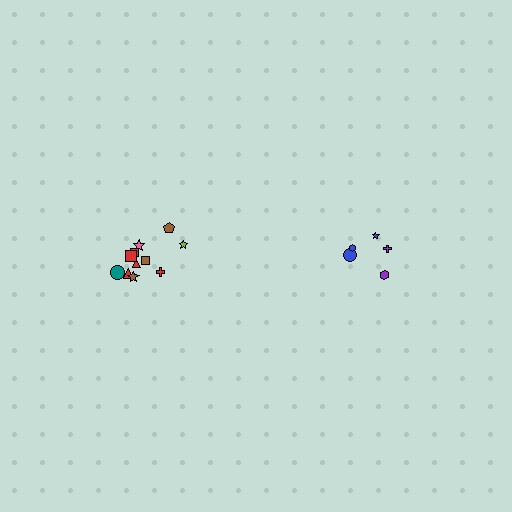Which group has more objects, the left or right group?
The left group.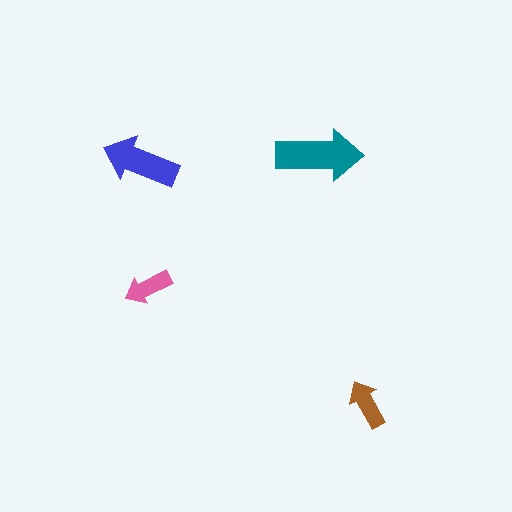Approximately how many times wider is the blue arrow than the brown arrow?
About 1.5 times wider.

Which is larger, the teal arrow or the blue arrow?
The teal one.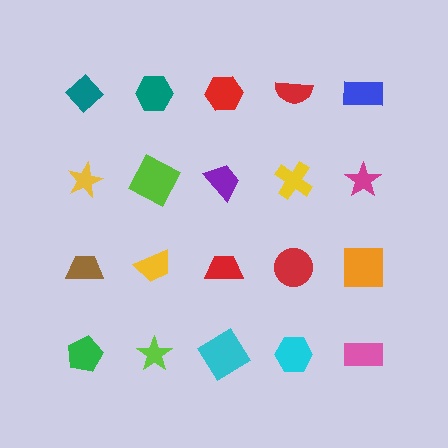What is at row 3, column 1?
A brown trapezoid.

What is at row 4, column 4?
A cyan hexagon.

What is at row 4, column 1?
A green pentagon.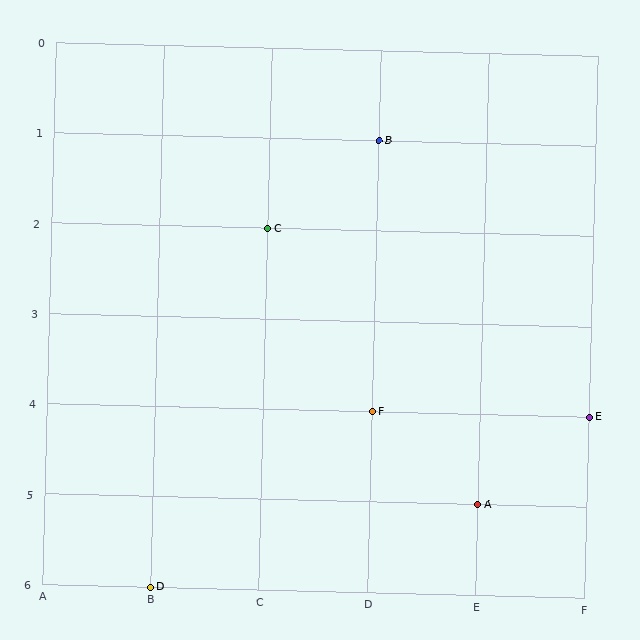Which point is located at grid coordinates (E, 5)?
Point A is at (E, 5).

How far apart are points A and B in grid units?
Points A and B are 1 column and 4 rows apart (about 4.1 grid units diagonally).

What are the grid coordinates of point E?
Point E is at grid coordinates (F, 4).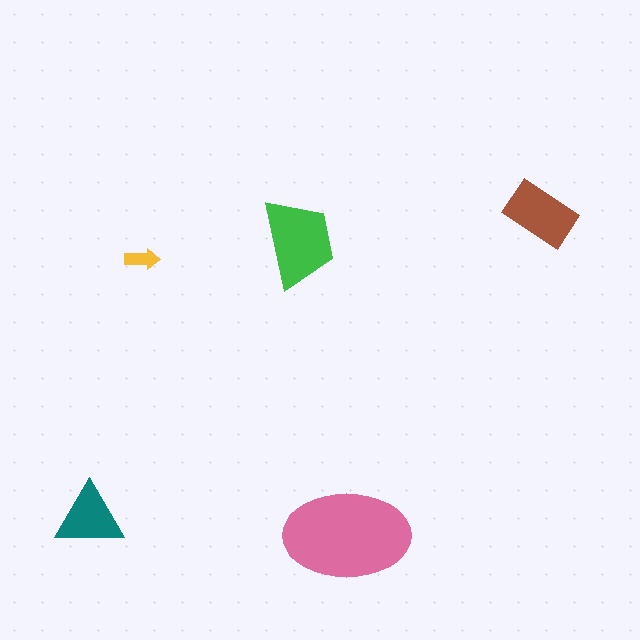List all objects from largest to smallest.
The pink ellipse, the green trapezoid, the brown rectangle, the teal triangle, the yellow arrow.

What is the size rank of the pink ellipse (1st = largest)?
1st.